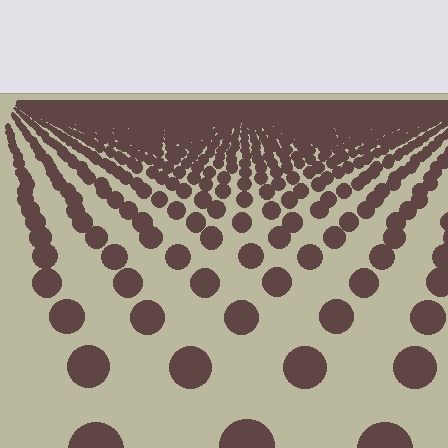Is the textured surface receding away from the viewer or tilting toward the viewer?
The surface is receding away from the viewer. Texture elements get smaller and denser toward the top.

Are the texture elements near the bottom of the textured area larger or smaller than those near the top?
Larger. Near the bottom, elements are closer to the viewer and appear at a bigger on-screen size.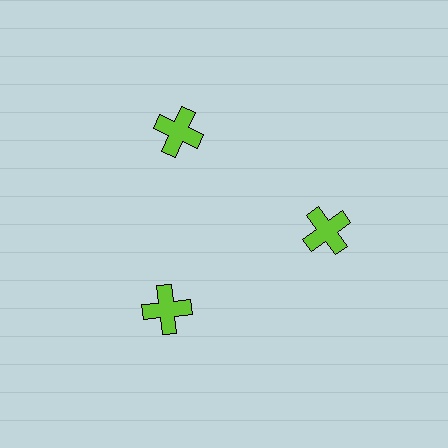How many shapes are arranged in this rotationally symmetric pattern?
There are 3 shapes, arranged in 3 groups of 1.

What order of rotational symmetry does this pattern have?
This pattern has 3-fold rotational symmetry.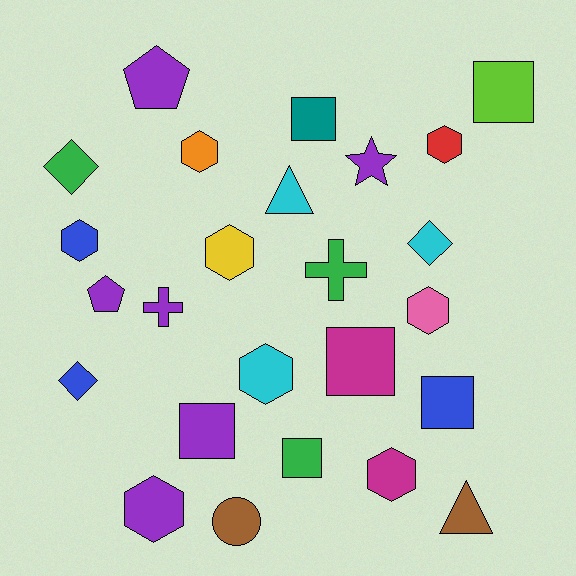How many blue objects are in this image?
There are 3 blue objects.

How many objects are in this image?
There are 25 objects.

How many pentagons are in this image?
There are 2 pentagons.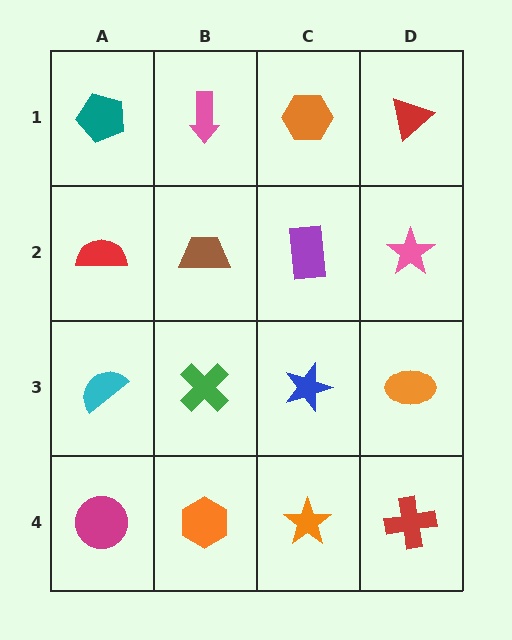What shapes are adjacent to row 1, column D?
A pink star (row 2, column D), an orange hexagon (row 1, column C).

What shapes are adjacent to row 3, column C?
A purple rectangle (row 2, column C), an orange star (row 4, column C), a green cross (row 3, column B), an orange ellipse (row 3, column D).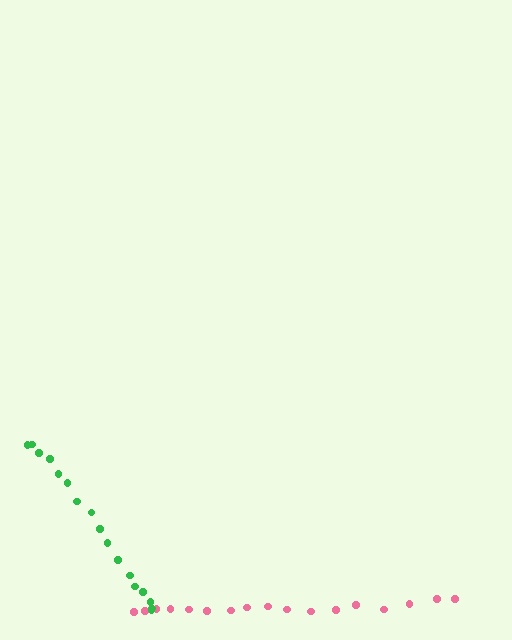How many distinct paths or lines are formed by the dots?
There are 2 distinct paths.